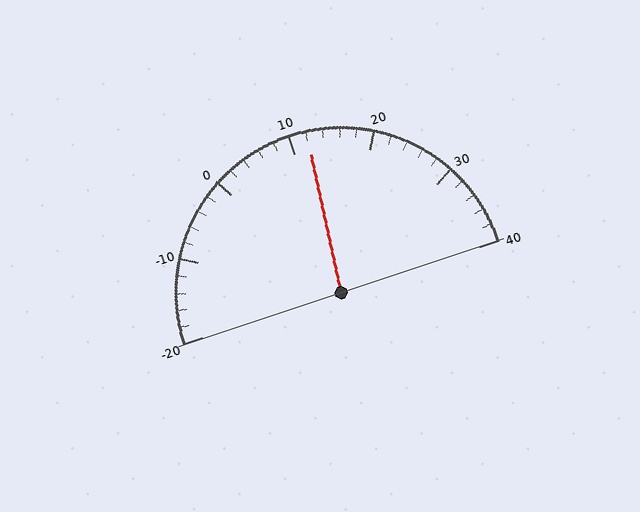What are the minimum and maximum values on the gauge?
The gauge ranges from -20 to 40.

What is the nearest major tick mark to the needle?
The nearest major tick mark is 10.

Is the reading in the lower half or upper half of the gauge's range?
The reading is in the upper half of the range (-20 to 40).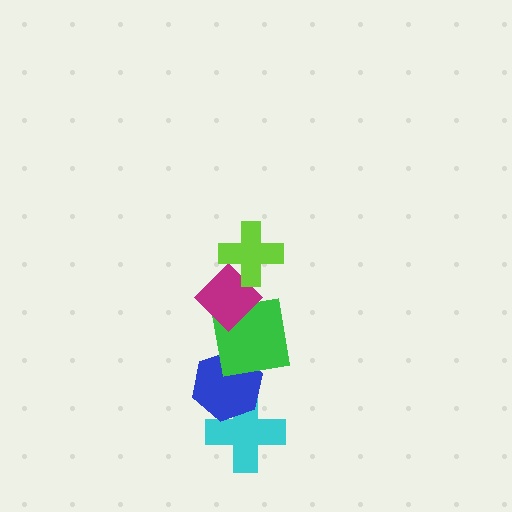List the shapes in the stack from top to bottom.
From top to bottom: the lime cross, the magenta diamond, the green square, the blue hexagon, the cyan cross.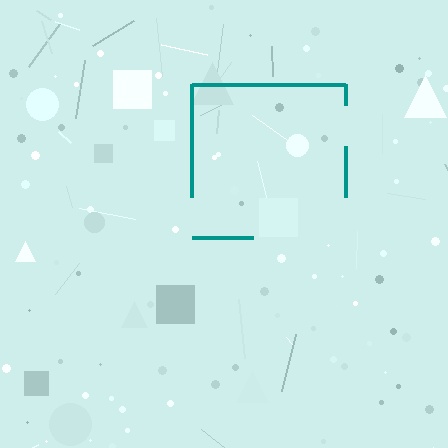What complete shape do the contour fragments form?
The contour fragments form a square.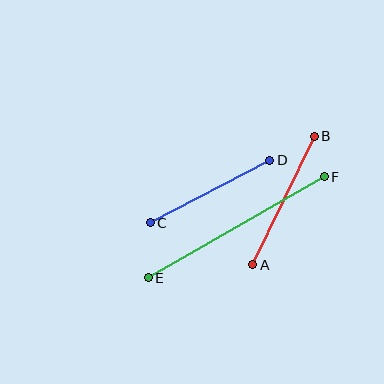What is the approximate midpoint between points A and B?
The midpoint is at approximately (283, 200) pixels.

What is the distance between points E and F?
The distance is approximately 203 pixels.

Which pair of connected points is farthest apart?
Points E and F are farthest apart.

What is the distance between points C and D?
The distance is approximately 135 pixels.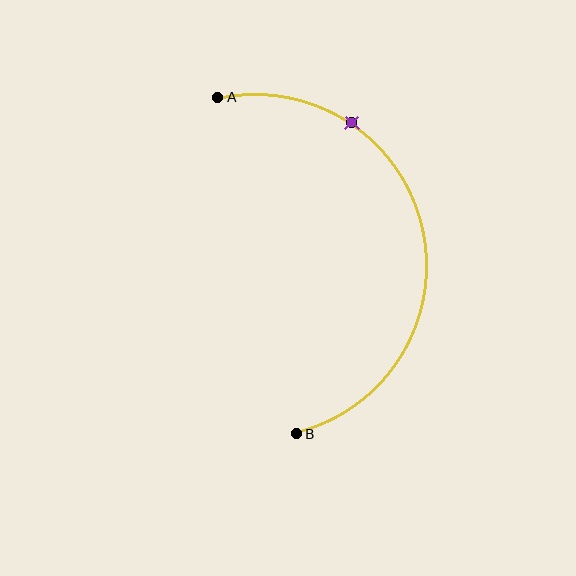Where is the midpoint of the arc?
The arc midpoint is the point on the curve farthest from the straight line joining A and B. It sits to the right of that line.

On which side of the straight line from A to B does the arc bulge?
The arc bulges to the right of the straight line connecting A and B.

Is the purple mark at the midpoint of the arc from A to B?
No. The purple mark lies on the arc but is closer to endpoint A. The arc midpoint would be at the point on the curve equidistant along the arc from both A and B.